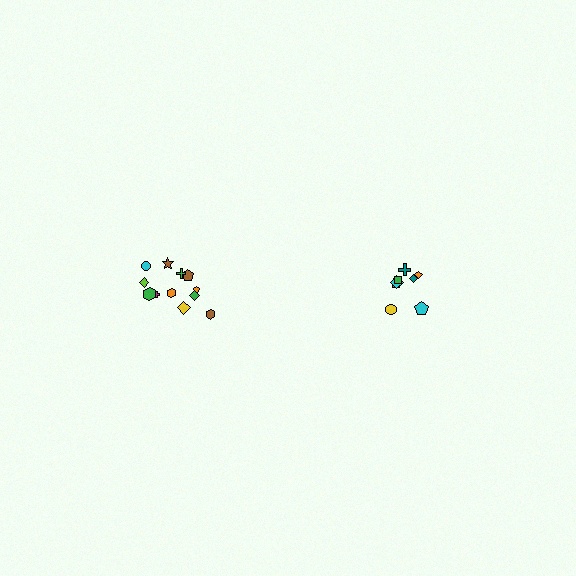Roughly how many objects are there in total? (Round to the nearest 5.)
Roughly 20 objects in total.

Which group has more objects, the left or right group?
The left group.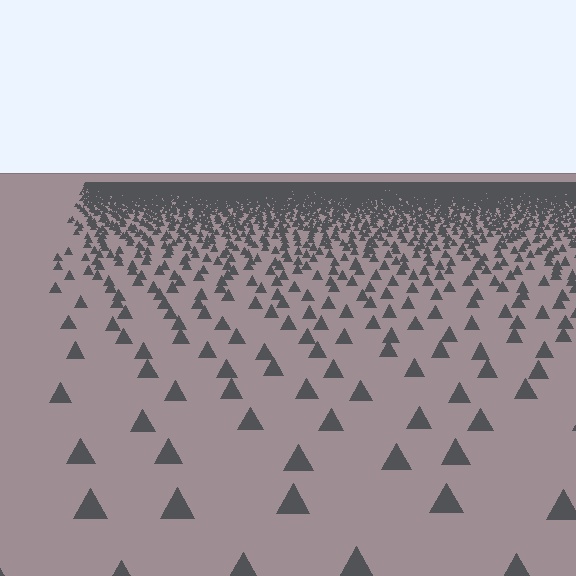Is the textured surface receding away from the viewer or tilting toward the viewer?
The surface is receding away from the viewer. Texture elements get smaller and denser toward the top.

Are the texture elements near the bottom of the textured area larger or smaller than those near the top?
Larger. Near the bottom, elements are closer to the viewer and appear at a bigger on-screen size.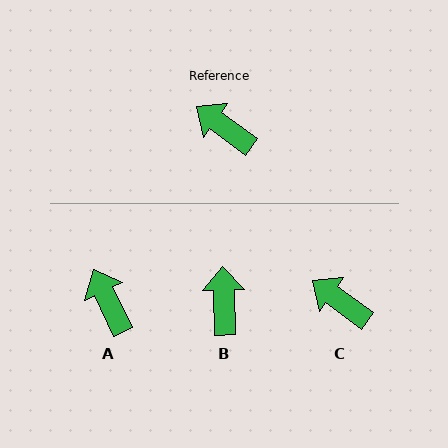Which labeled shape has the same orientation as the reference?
C.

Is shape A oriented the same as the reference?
No, it is off by about 28 degrees.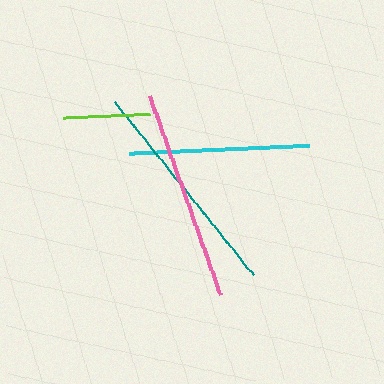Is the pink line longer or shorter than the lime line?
The pink line is longer than the lime line.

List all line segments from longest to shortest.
From longest to shortest: teal, pink, cyan, lime.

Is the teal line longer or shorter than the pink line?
The teal line is longer than the pink line.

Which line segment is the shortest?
The lime line is the shortest at approximately 87 pixels.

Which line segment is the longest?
The teal line is the longest at approximately 222 pixels.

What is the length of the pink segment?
The pink segment is approximately 211 pixels long.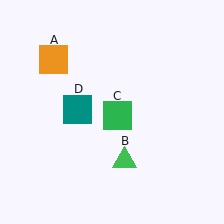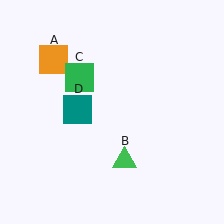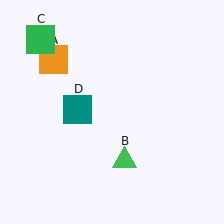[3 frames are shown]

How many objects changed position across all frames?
1 object changed position: green square (object C).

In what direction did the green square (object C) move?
The green square (object C) moved up and to the left.